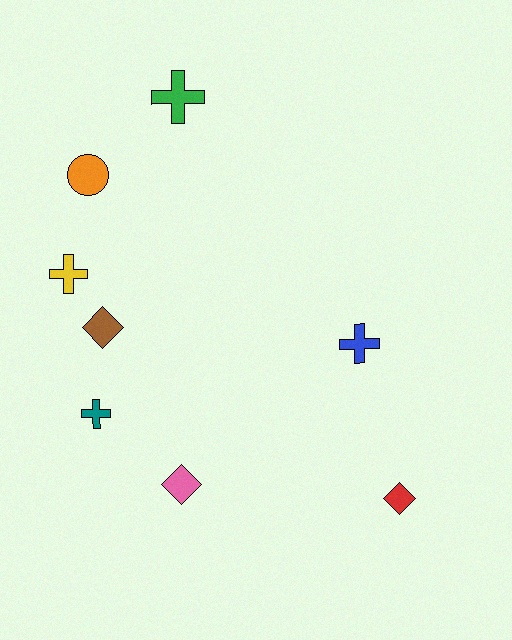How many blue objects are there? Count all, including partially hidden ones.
There is 1 blue object.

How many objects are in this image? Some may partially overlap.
There are 8 objects.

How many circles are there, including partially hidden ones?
There is 1 circle.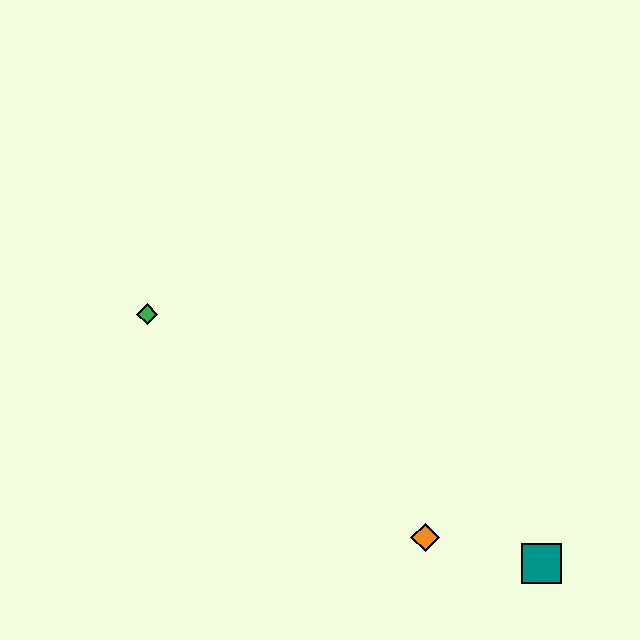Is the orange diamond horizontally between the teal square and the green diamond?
Yes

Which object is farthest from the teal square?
The green diamond is farthest from the teal square.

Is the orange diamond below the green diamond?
Yes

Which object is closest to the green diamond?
The orange diamond is closest to the green diamond.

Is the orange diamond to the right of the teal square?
No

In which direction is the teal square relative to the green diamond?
The teal square is to the right of the green diamond.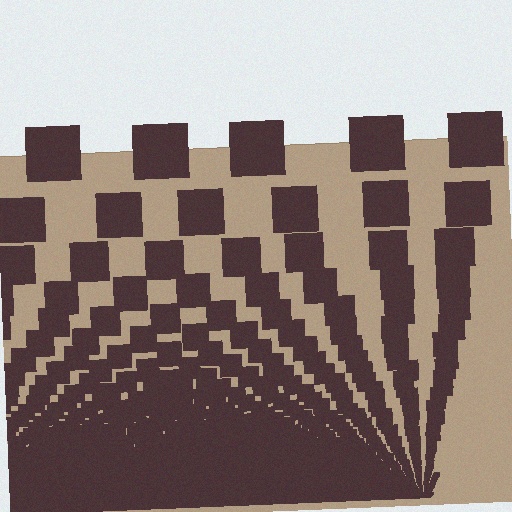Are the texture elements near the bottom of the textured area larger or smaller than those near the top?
Smaller. The gradient is inverted — elements near the bottom are smaller and denser.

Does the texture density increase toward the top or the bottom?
Density increases toward the bottom.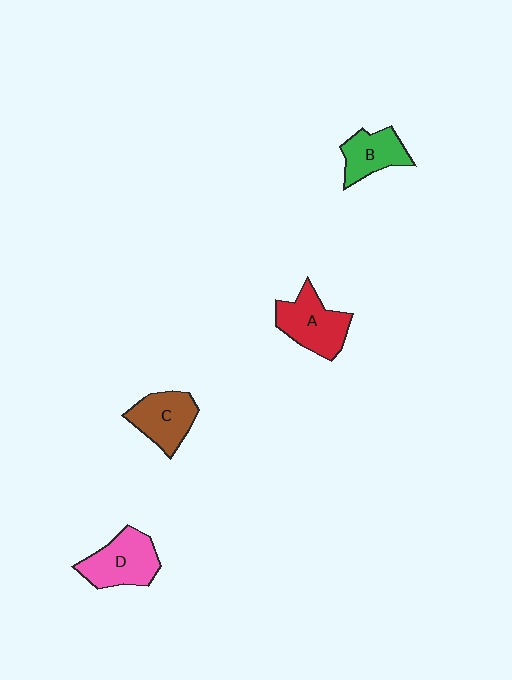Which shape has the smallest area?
Shape B (green).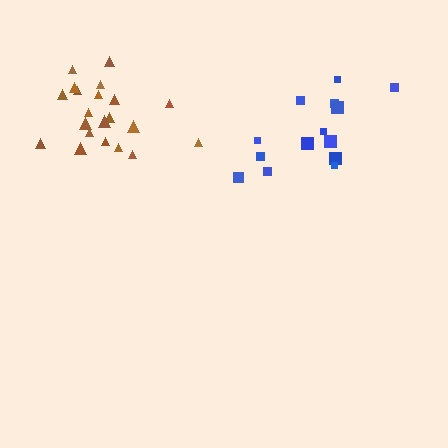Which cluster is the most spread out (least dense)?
Blue.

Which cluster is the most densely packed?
Brown.